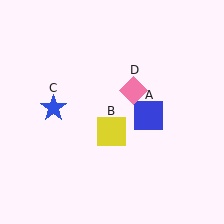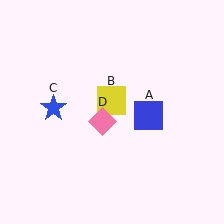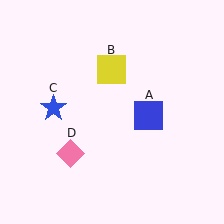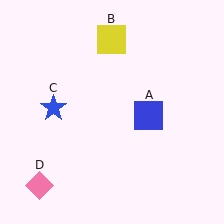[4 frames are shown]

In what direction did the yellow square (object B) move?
The yellow square (object B) moved up.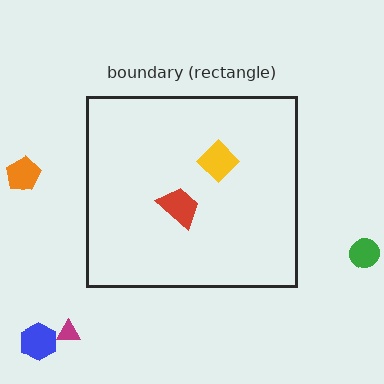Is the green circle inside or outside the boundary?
Outside.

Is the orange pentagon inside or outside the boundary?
Outside.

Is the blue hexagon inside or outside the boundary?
Outside.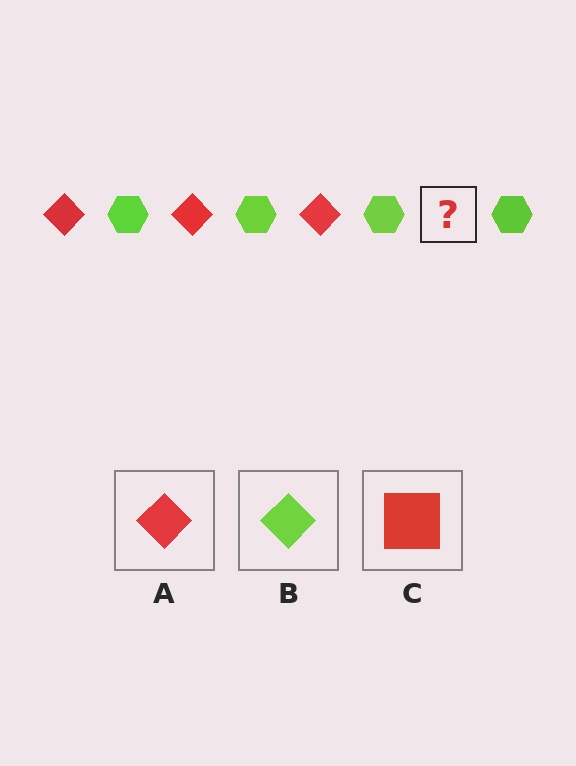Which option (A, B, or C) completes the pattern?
A.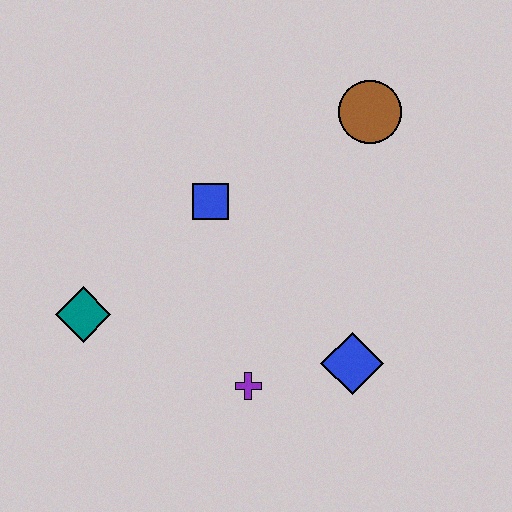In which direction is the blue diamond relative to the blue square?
The blue diamond is below the blue square.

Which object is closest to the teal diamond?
The blue square is closest to the teal diamond.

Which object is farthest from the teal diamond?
The brown circle is farthest from the teal diamond.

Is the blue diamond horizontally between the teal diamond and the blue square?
No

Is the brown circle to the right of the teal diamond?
Yes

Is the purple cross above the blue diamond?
No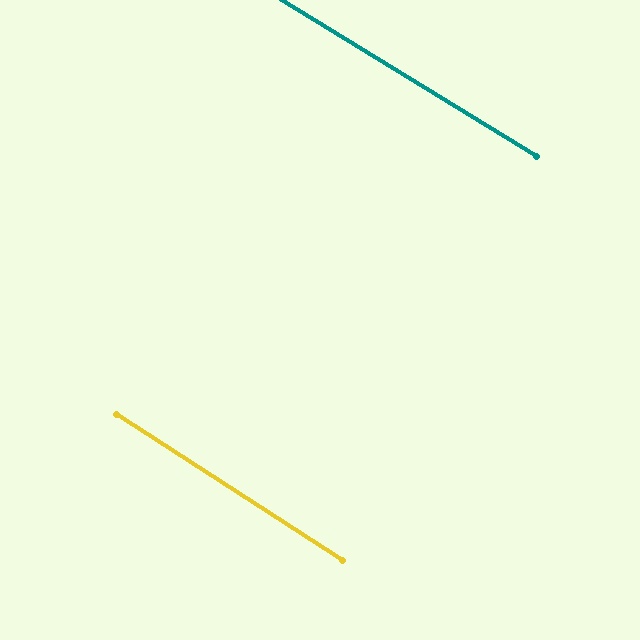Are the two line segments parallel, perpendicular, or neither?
Parallel — their directions differ by only 1.2°.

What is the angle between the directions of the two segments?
Approximately 1 degree.